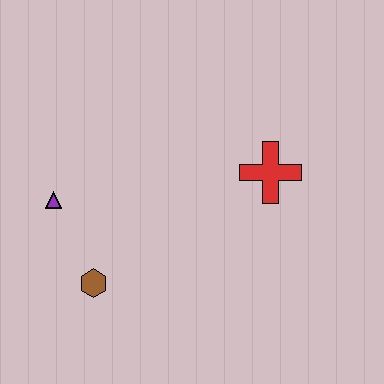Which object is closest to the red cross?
The brown hexagon is closest to the red cross.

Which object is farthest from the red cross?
The purple triangle is farthest from the red cross.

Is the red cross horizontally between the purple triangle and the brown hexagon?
No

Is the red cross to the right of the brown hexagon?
Yes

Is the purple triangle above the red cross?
No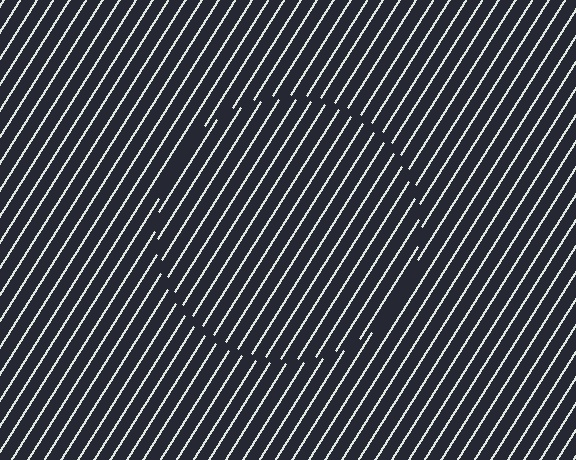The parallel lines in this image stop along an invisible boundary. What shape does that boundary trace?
An illusory circle. The interior of the shape contains the same grating, shifted by half a period — the contour is defined by the phase discontinuity where line-ends from the inner and outer gratings abut.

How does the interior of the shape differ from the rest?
The interior of the shape contains the same grating, shifted by half a period — the contour is defined by the phase discontinuity where line-ends from the inner and outer gratings abut.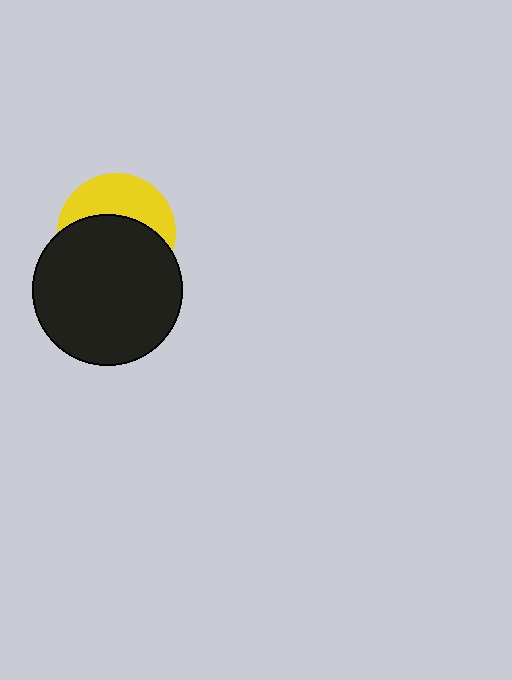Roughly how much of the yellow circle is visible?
A small part of it is visible (roughly 40%).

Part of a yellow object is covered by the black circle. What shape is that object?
It is a circle.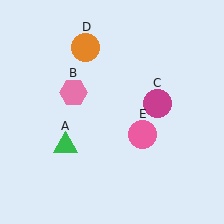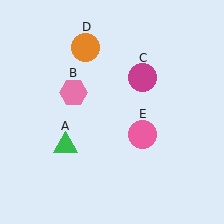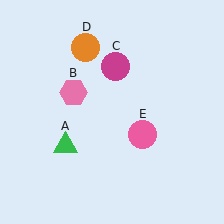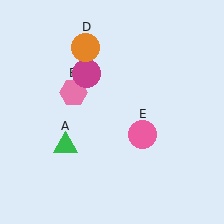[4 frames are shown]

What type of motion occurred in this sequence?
The magenta circle (object C) rotated counterclockwise around the center of the scene.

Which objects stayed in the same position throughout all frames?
Green triangle (object A) and pink hexagon (object B) and orange circle (object D) and pink circle (object E) remained stationary.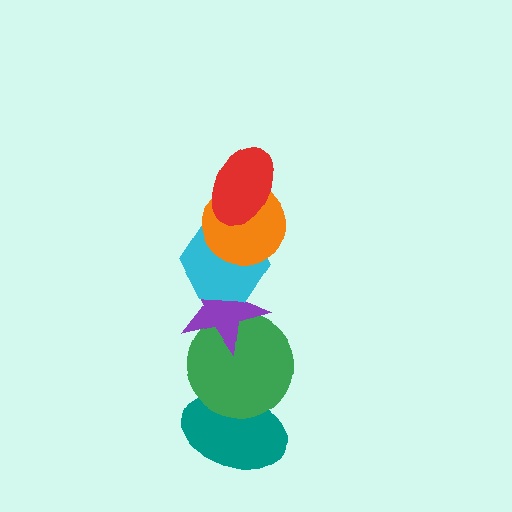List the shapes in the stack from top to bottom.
From top to bottom: the red ellipse, the orange circle, the cyan hexagon, the purple star, the green circle, the teal ellipse.